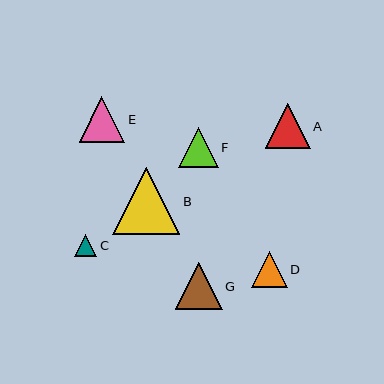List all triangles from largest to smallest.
From largest to smallest: B, G, E, A, F, D, C.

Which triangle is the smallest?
Triangle C is the smallest with a size of approximately 22 pixels.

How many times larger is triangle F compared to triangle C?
Triangle F is approximately 1.8 times the size of triangle C.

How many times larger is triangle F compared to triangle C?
Triangle F is approximately 1.8 times the size of triangle C.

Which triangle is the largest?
Triangle B is the largest with a size of approximately 67 pixels.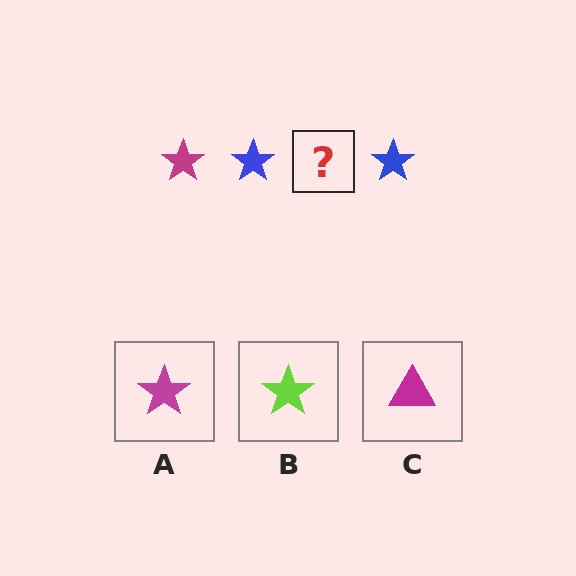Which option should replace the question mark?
Option A.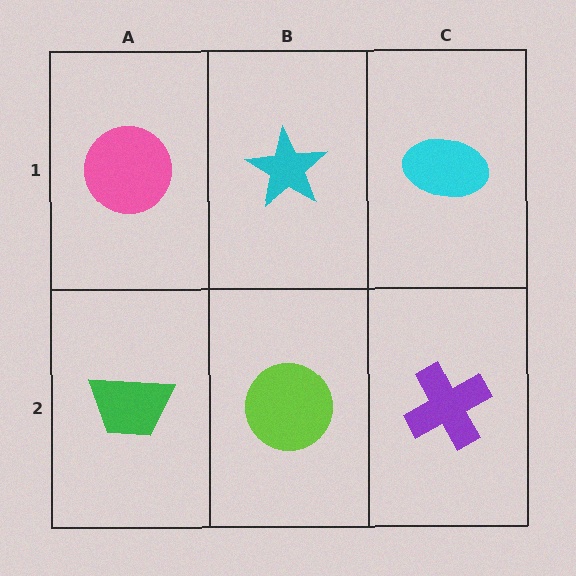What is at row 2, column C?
A purple cross.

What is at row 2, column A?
A green trapezoid.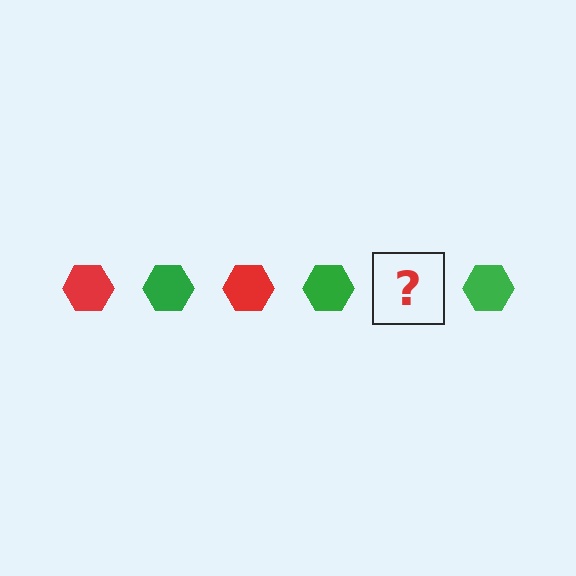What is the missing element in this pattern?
The missing element is a red hexagon.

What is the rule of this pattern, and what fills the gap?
The rule is that the pattern cycles through red, green hexagons. The gap should be filled with a red hexagon.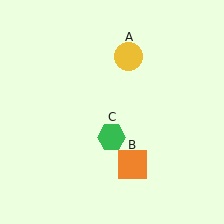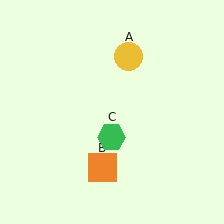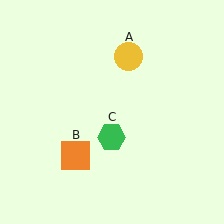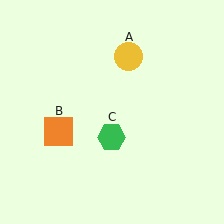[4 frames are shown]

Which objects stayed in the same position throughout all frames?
Yellow circle (object A) and green hexagon (object C) remained stationary.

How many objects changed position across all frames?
1 object changed position: orange square (object B).